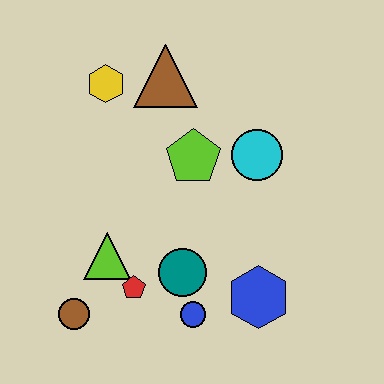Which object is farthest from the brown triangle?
The brown circle is farthest from the brown triangle.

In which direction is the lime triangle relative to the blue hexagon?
The lime triangle is to the left of the blue hexagon.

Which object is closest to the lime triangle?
The red pentagon is closest to the lime triangle.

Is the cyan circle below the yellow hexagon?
Yes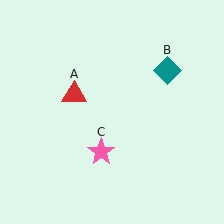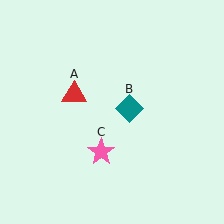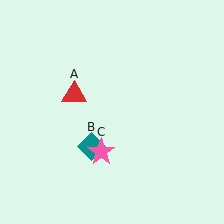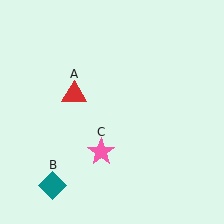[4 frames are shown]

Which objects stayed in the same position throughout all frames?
Red triangle (object A) and pink star (object C) remained stationary.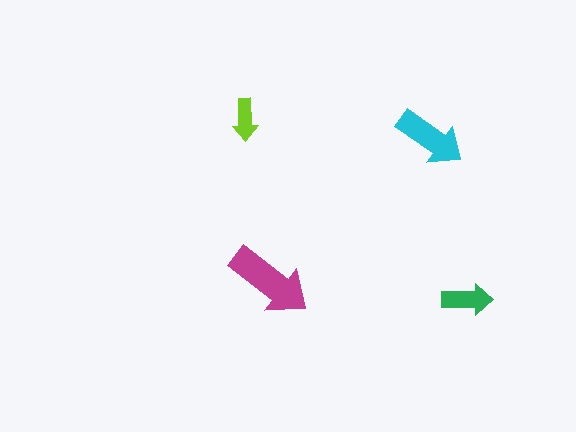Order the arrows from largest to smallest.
the magenta one, the cyan one, the green one, the lime one.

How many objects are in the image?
There are 4 objects in the image.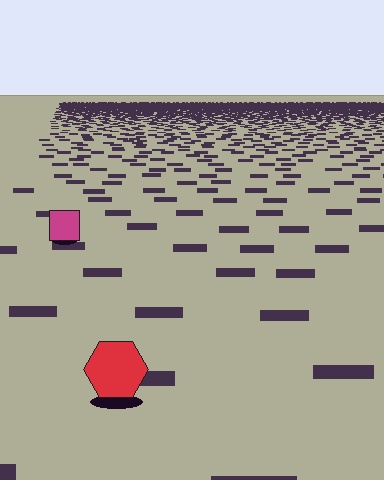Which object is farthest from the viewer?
The magenta square is farthest from the viewer. It appears smaller and the ground texture around it is denser.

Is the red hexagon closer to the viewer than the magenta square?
Yes. The red hexagon is closer — you can tell from the texture gradient: the ground texture is coarser near it.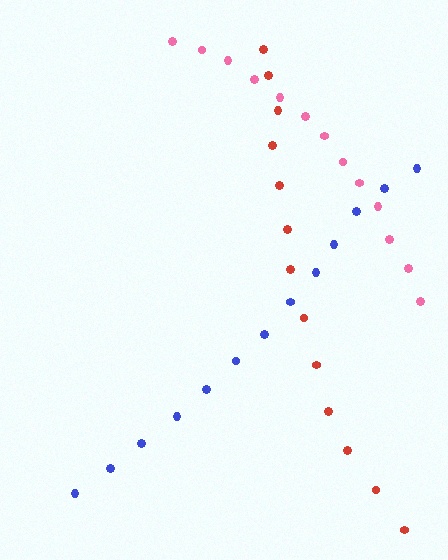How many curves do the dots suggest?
There are 3 distinct paths.